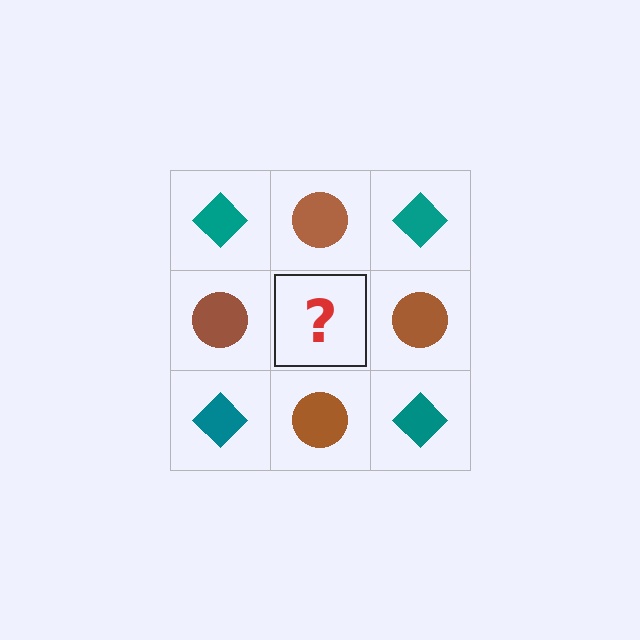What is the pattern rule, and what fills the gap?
The rule is that it alternates teal diamond and brown circle in a checkerboard pattern. The gap should be filled with a teal diamond.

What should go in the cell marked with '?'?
The missing cell should contain a teal diamond.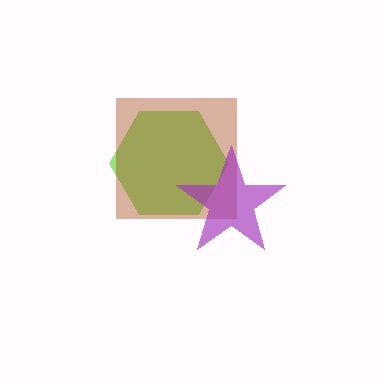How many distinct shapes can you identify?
There are 3 distinct shapes: a lime hexagon, a brown square, a purple star.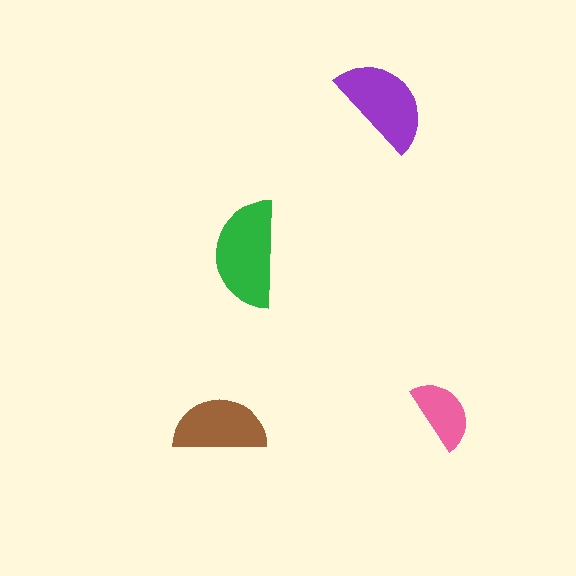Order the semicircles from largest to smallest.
the green one, the purple one, the brown one, the pink one.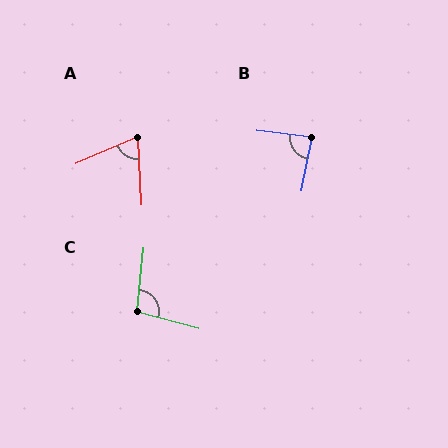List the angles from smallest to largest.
A (70°), B (86°), C (99°).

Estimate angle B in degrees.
Approximately 86 degrees.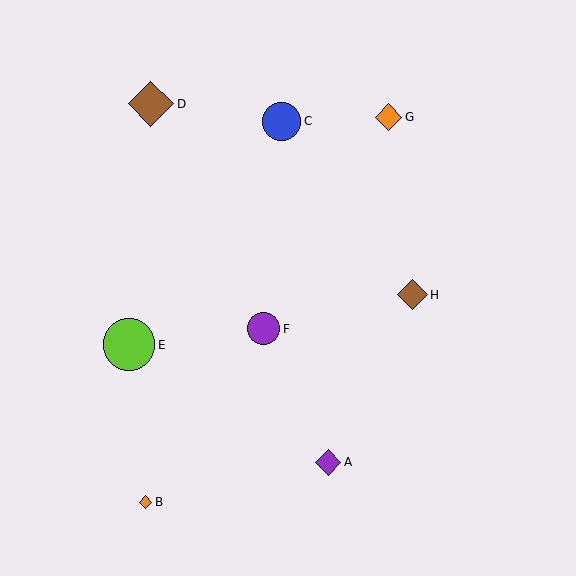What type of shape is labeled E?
Shape E is a lime circle.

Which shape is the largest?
The lime circle (labeled E) is the largest.